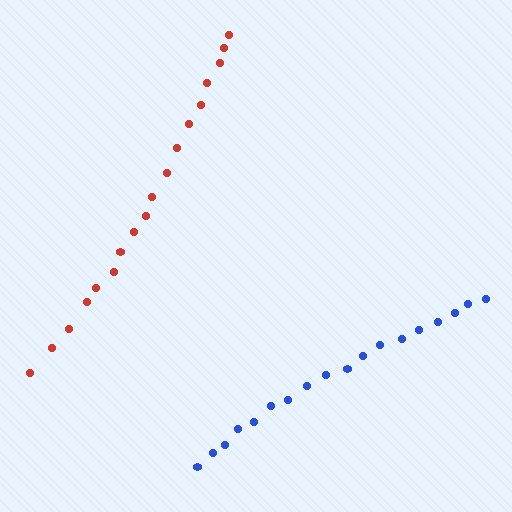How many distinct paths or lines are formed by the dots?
There are 2 distinct paths.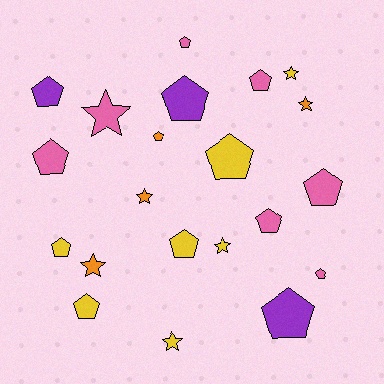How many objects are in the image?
There are 21 objects.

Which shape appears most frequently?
Pentagon, with 14 objects.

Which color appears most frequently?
Yellow, with 7 objects.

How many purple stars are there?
There are no purple stars.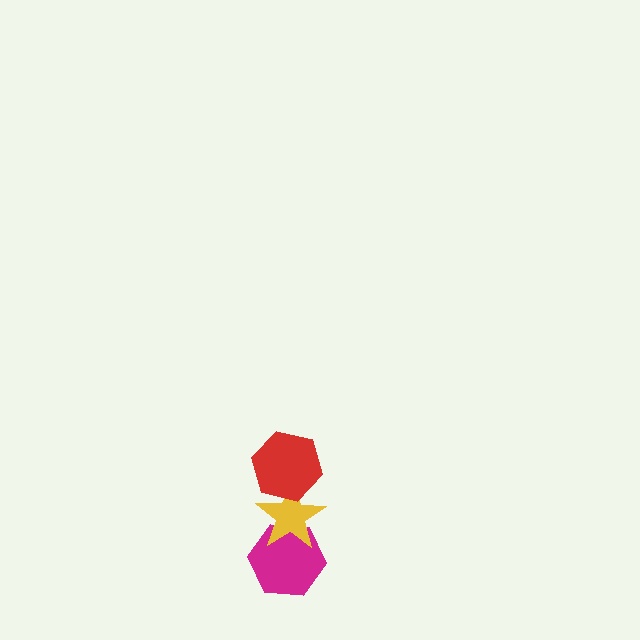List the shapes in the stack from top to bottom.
From top to bottom: the red hexagon, the yellow star, the magenta hexagon.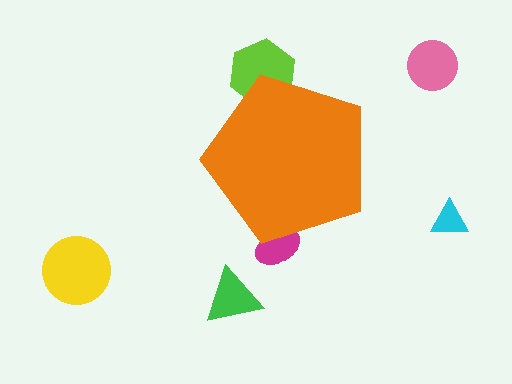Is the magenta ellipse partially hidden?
Yes, the magenta ellipse is partially hidden behind the orange pentagon.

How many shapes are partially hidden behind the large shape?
2 shapes are partially hidden.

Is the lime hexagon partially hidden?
Yes, the lime hexagon is partially hidden behind the orange pentagon.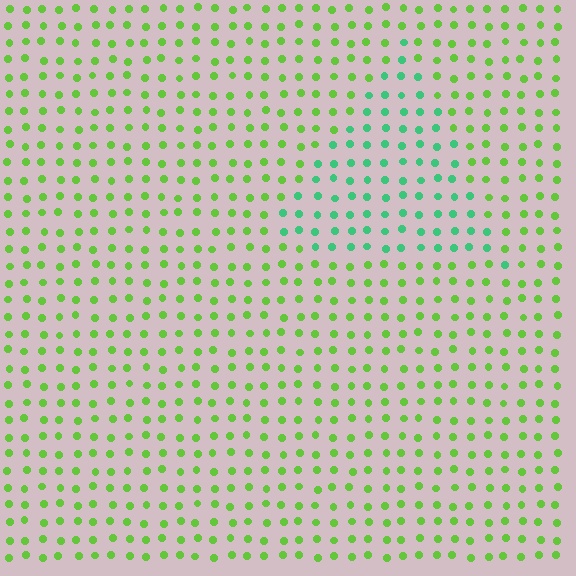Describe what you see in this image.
The image is filled with small lime elements in a uniform arrangement. A triangle-shaped region is visible where the elements are tinted to a slightly different hue, forming a subtle color boundary.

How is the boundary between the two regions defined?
The boundary is defined purely by a slight shift in hue (about 45 degrees). Spacing, size, and orientation are identical on both sides.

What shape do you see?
I see a triangle.